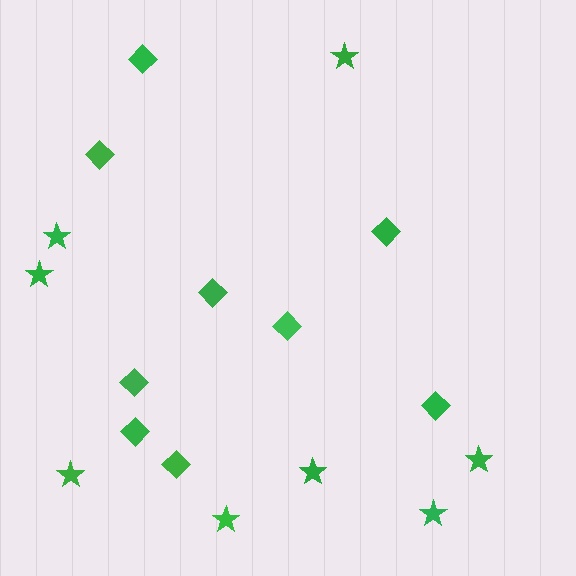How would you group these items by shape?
There are 2 groups: one group of diamonds (9) and one group of stars (8).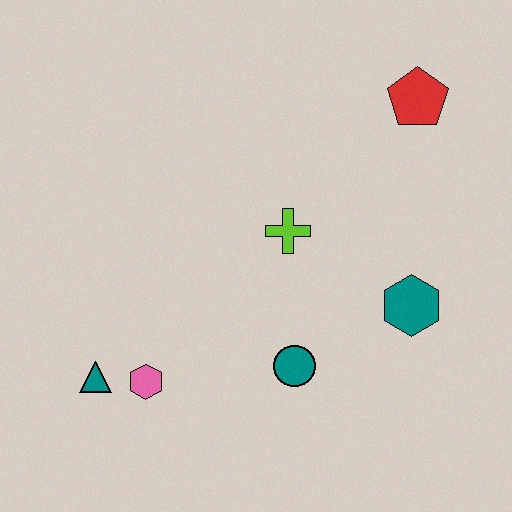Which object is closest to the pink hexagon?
The teal triangle is closest to the pink hexagon.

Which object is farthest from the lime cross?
The teal triangle is farthest from the lime cross.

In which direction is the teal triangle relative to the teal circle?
The teal triangle is to the left of the teal circle.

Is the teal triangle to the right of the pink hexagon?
No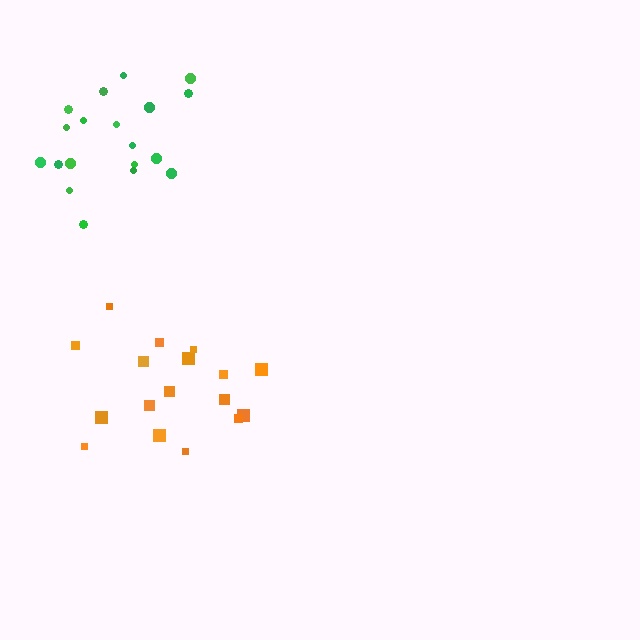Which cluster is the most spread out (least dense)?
Orange.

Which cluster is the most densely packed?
Green.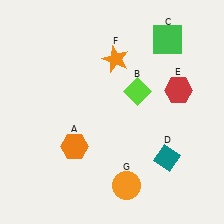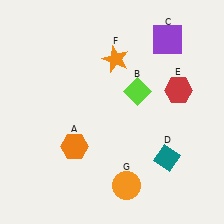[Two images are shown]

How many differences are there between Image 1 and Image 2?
There is 1 difference between the two images.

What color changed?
The square (C) changed from green in Image 1 to purple in Image 2.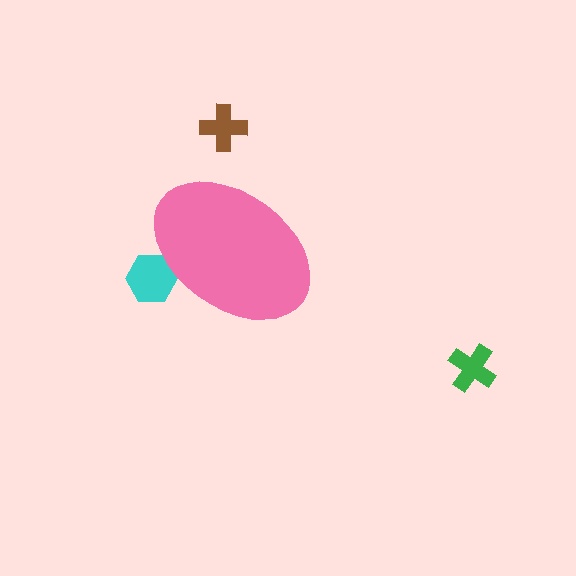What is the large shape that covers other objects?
A pink ellipse.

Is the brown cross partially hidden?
No, the brown cross is fully visible.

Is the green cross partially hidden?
No, the green cross is fully visible.